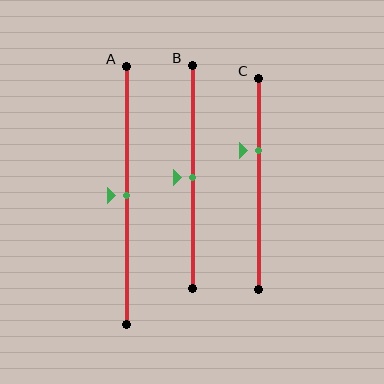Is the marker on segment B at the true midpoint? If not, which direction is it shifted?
Yes, the marker on segment B is at the true midpoint.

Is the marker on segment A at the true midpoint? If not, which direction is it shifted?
Yes, the marker on segment A is at the true midpoint.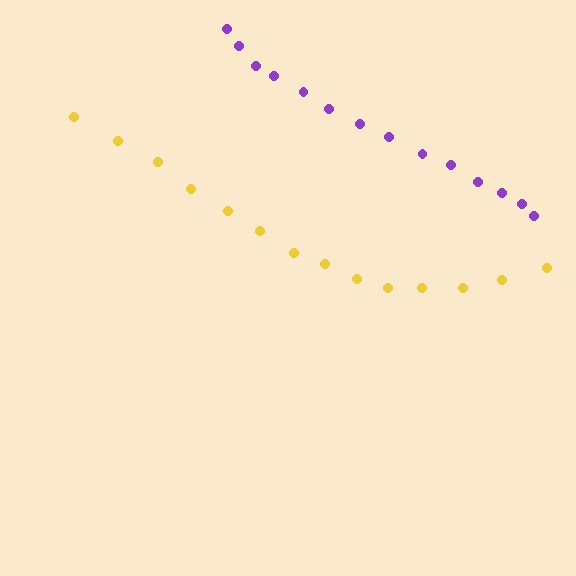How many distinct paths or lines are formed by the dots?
There are 2 distinct paths.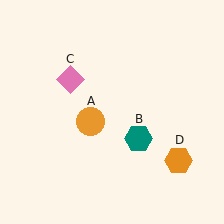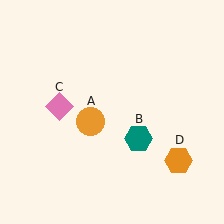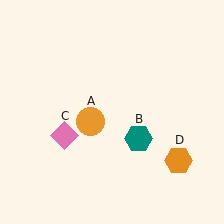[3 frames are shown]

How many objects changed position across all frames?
1 object changed position: pink diamond (object C).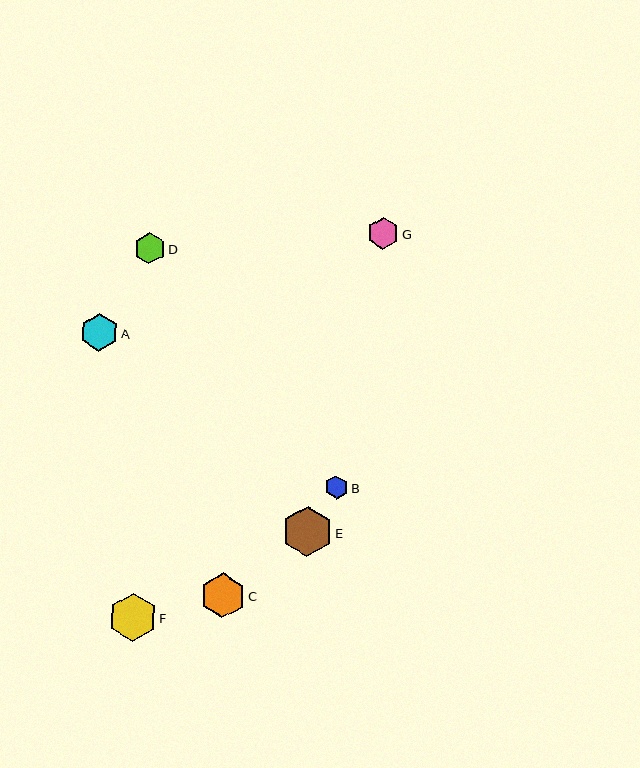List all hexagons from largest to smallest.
From largest to smallest: E, F, C, A, G, D, B.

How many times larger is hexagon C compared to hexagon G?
Hexagon C is approximately 1.4 times the size of hexagon G.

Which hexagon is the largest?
Hexagon E is the largest with a size of approximately 50 pixels.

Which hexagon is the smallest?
Hexagon B is the smallest with a size of approximately 24 pixels.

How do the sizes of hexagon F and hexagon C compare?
Hexagon F and hexagon C are approximately the same size.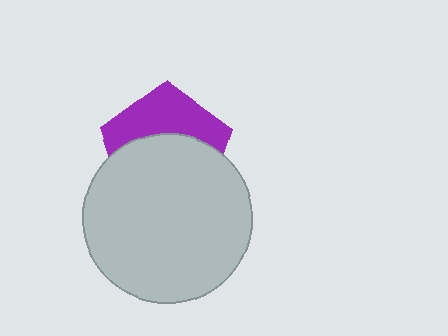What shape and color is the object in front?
The object in front is a light gray circle.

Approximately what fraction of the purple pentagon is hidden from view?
Roughly 59% of the purple pentagon is hidden behind the light gray circle.